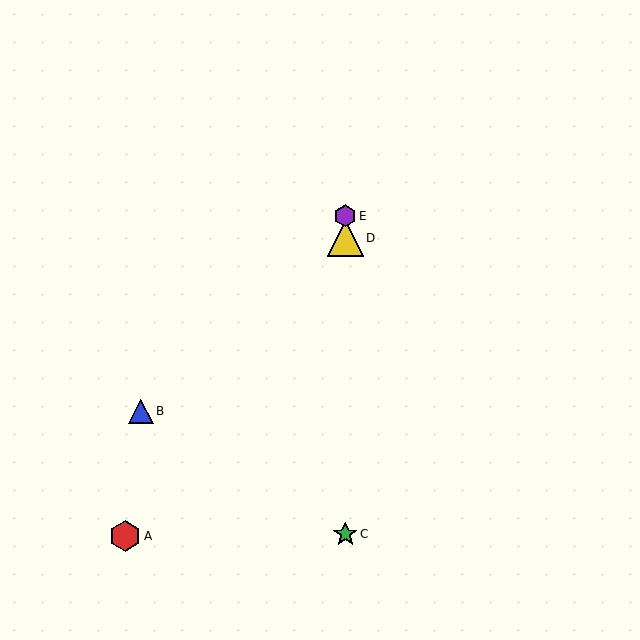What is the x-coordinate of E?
Object E is at x≈345.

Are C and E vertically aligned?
Yes, both are at x≈345.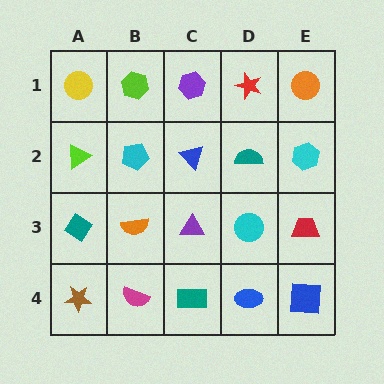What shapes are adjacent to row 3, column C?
A blue triangle (row 2, column C), a teal rectangle (row 4, column C), an orange semicircle (row 3, column B), a cyan circle (row 3, column D).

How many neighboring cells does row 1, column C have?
3.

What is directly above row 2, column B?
A lime hexagon.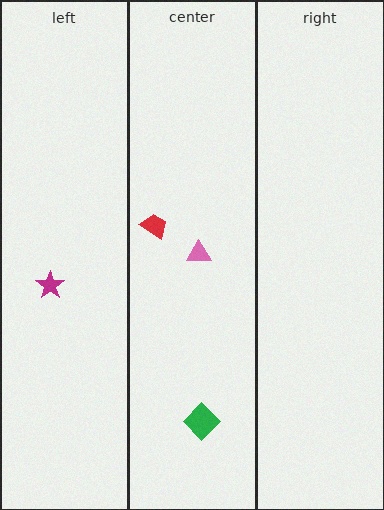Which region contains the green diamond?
The center region.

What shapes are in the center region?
The pink triangle, the green diamond, the red trapezoid.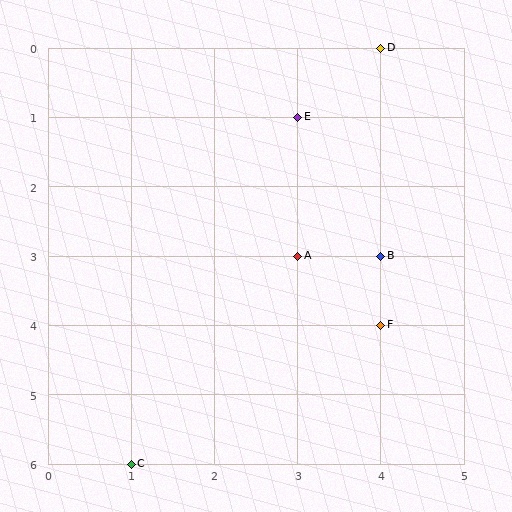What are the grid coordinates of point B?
Point B is at grid coordinates (4, 3).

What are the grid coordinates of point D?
Point D is at grid coordinates (4, 0).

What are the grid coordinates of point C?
Point C is at grid coordinates (1, 6).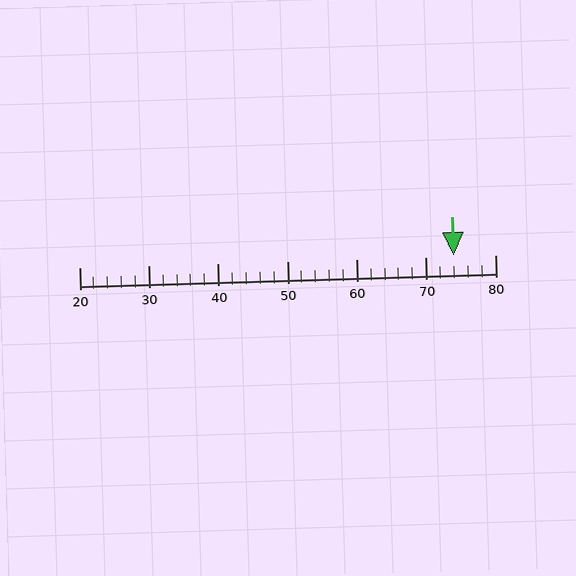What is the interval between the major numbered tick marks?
The major tick marks are spaced 10 units apart.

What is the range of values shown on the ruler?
The ruler shows values from 20 to 80.